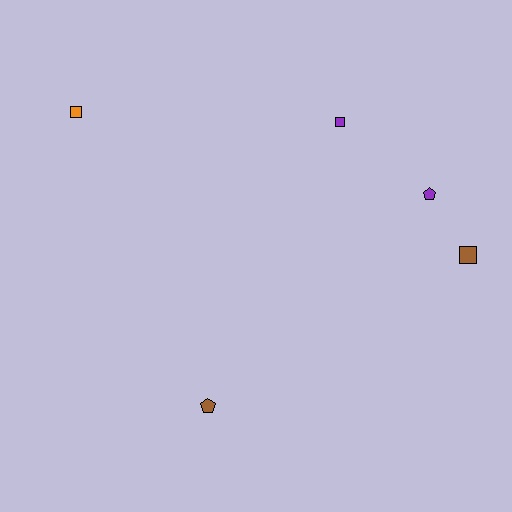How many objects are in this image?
There are 5 objects.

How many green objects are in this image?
There are no green objects.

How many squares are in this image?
There are 3 squares.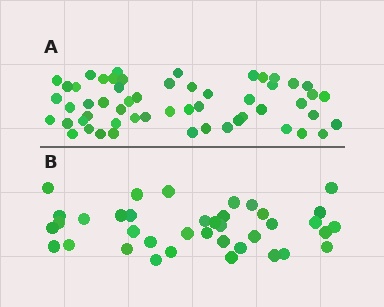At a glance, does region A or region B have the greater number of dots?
Region A (the top region) has more dots.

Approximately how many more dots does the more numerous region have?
Region A has approximately 15 more dots than region B.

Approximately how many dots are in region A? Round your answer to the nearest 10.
About 60 dots. (The exact count is 55, which rounds to 60.)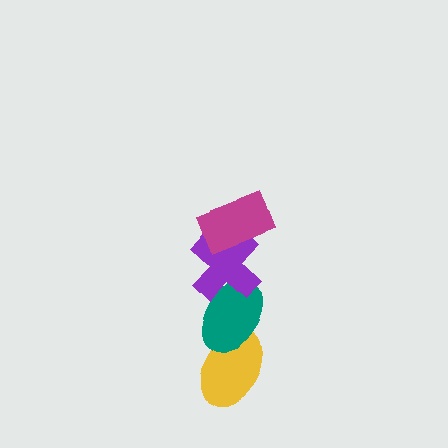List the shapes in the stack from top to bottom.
From top to bottom: the magenta rectangle, the purple cross, the teal ellipse, the yellow ellipse.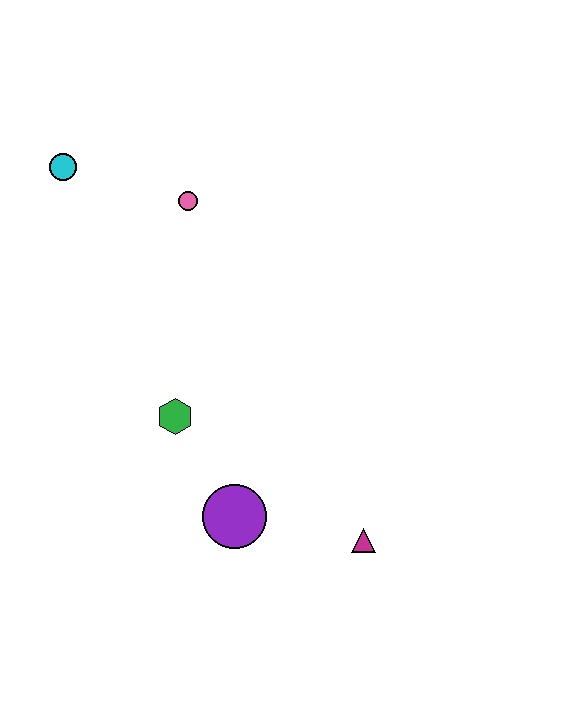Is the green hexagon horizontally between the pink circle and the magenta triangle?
No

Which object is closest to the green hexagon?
The purple circle is closest to the green hexagon.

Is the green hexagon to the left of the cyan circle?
No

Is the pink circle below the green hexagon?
No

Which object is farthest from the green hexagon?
The cyan circle is farthest from the green hexagon.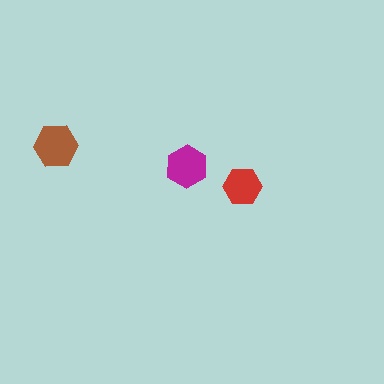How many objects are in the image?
There are 3 objects in the image.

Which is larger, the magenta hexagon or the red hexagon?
The magenta one.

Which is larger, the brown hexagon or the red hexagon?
The brown one.